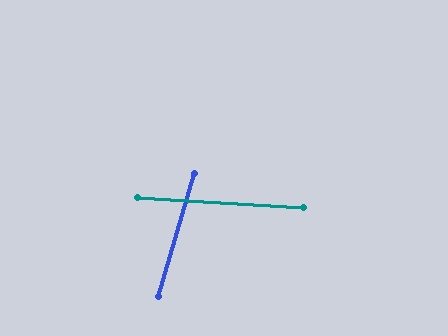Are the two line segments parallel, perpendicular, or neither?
Neither parallel nor perpendicular — they differ by about 77°.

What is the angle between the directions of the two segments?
Approximately 77 degrees.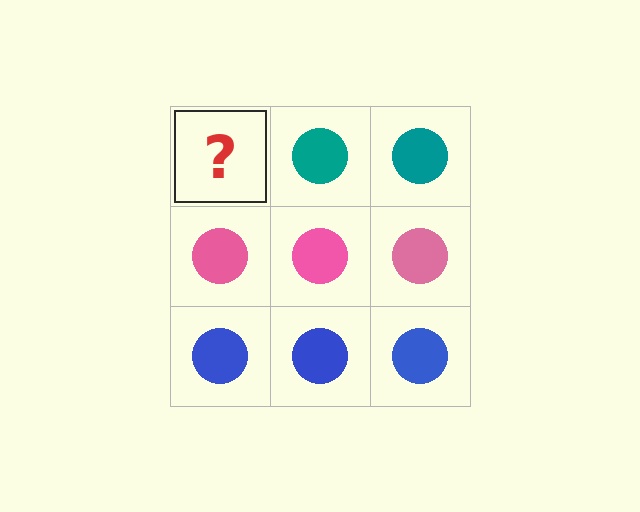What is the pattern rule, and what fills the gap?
The rule is that each row has a consistent color. The gap should be filled with a teal circle.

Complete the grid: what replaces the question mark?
The question mark should be replaced with a teal circle.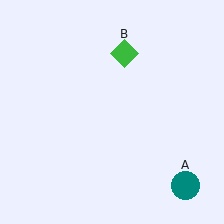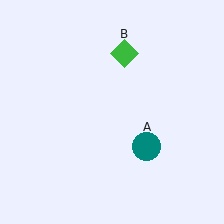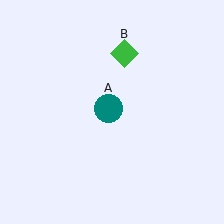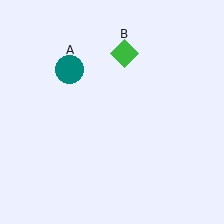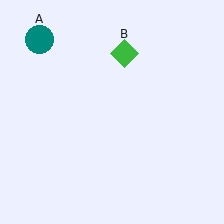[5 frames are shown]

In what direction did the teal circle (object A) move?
The teal circle (object A) moved up and to the left.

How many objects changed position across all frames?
1 object changed position: teal circle (object A).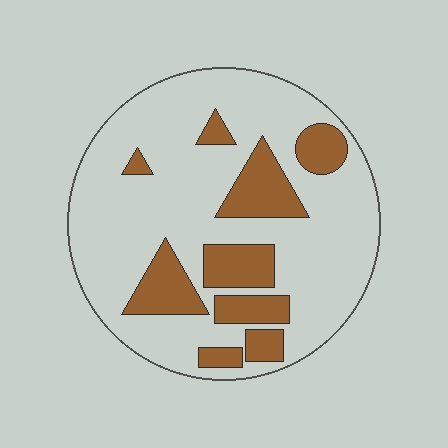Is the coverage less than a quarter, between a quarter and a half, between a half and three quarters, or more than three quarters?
Less than a quarter.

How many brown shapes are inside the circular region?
9.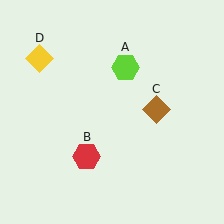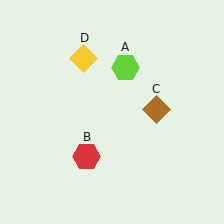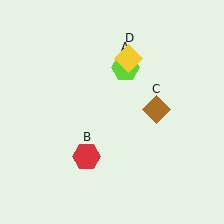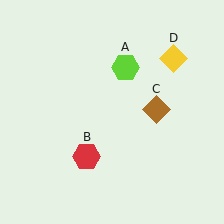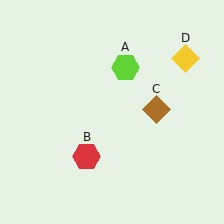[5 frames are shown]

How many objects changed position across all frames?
1 object changed position: yellow diamond (object D).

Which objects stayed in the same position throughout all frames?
Lime hexagon (object A) and red hexagon (object B) and brown diamond (object C) remained stationary.